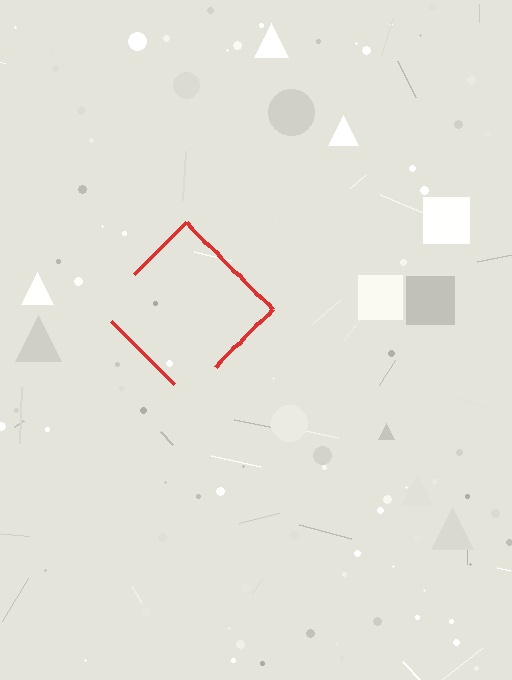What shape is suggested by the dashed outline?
The dashed outline suggests a diamond.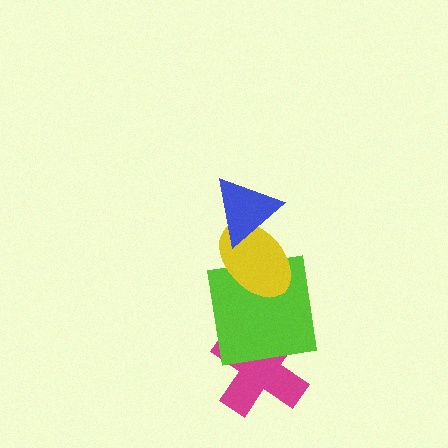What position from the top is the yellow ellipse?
The yellow ellipse is 2nd from the top.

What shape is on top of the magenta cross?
The lime square is on top of the magenta cross.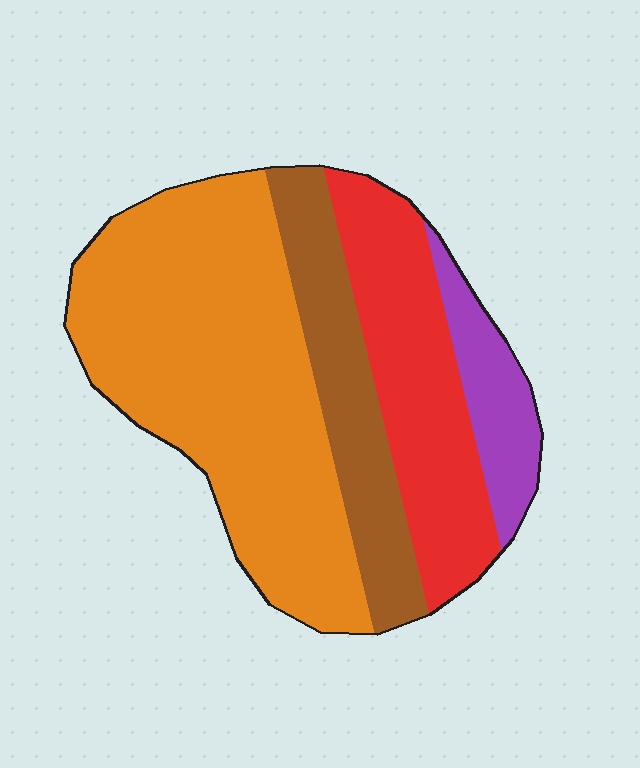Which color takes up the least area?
Purple, at roughly 10%.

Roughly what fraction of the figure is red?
Red takes up between a sixth and a third of the figure.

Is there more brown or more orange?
Orange.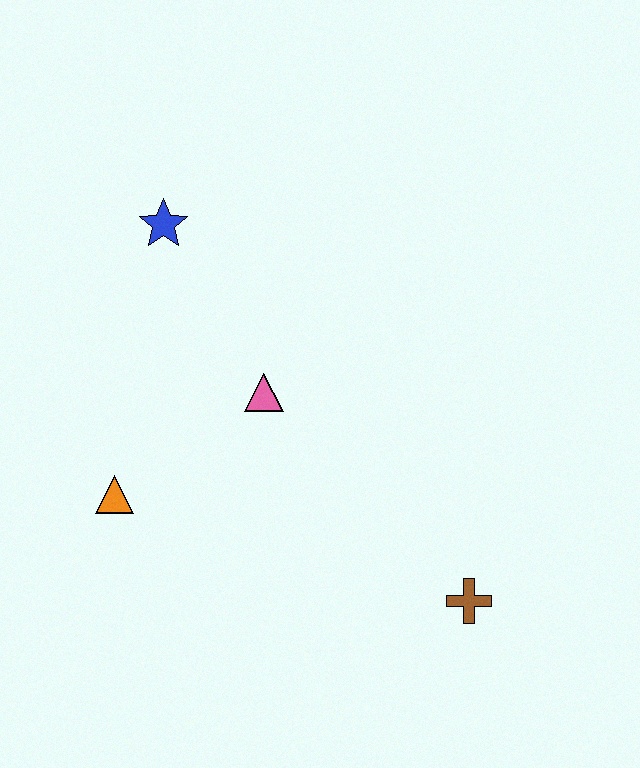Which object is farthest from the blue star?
The brown cross is farthest from the blue star.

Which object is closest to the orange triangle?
The pink triangle is closest to the orange triangle.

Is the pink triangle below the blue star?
Yes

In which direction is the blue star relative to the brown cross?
The blue star is above the brown cross.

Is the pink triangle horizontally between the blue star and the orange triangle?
No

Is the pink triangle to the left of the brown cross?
Yes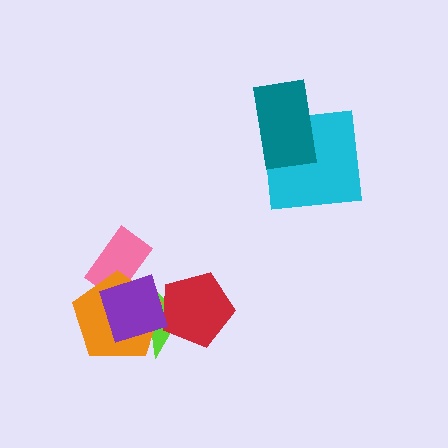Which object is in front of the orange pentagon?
The purple diamond is in front of the orange pentagon.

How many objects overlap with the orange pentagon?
3 objects overlap with the orange pentagon.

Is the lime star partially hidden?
Yes, it is partially covered by another shape.